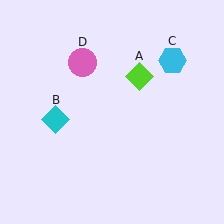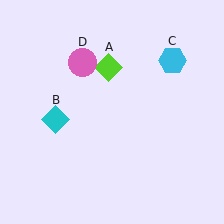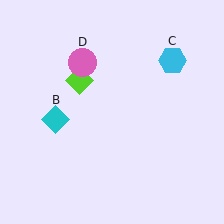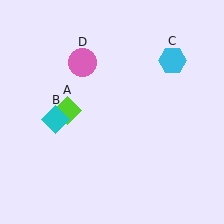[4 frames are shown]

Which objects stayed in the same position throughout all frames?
Cyan diamond (object B) and cyan hexagon (object C) and pink circle (object D) remained stationary.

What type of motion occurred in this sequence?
The lime diamond (object A) rotated counterclockwise around the center of the scene.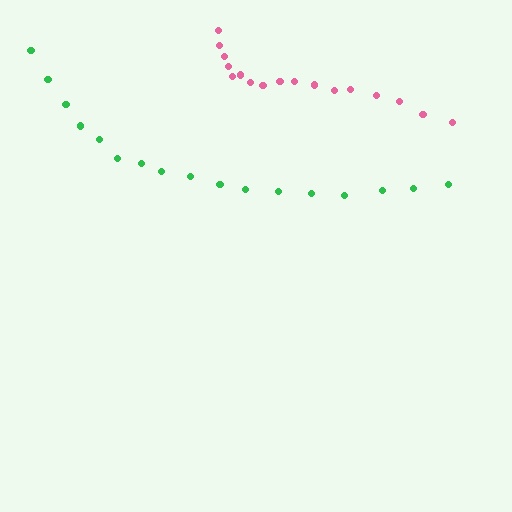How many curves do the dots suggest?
There are 2 distinct paths.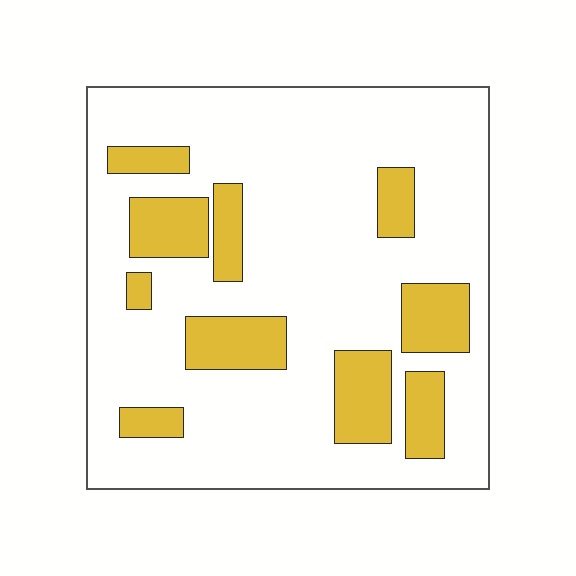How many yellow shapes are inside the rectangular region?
10.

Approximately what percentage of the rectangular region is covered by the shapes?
Approximately 20%.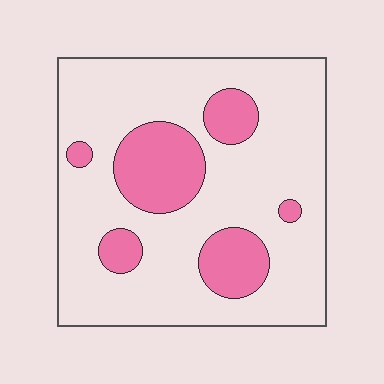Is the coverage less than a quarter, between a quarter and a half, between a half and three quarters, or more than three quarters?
Less than a quarter.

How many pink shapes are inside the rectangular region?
6.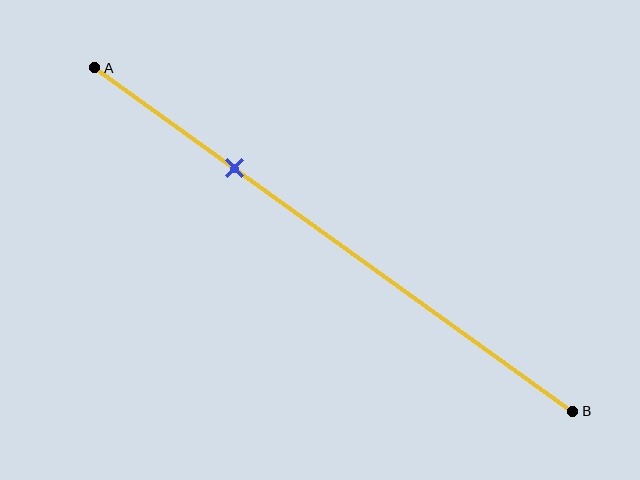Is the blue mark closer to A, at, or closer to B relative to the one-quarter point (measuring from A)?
The blue mark is closer to point B than the one-quarter point of segment AB.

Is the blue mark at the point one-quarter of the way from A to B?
No, the mark is at about 30% from A, not at the 25% one-quarter point.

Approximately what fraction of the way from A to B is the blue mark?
The blue mark is approximately 30% of the way from A to B.